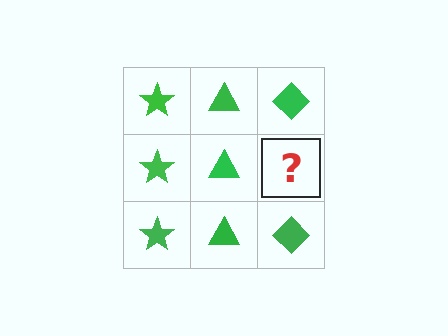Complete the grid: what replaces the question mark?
The question mark should be replaced with a green diamond.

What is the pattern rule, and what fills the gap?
The rule is that each column has a consistent shape. The gap should be filled with a green diamond.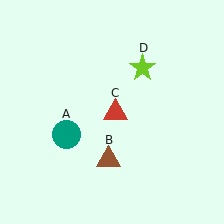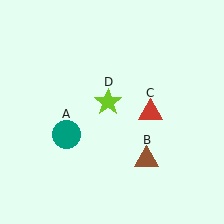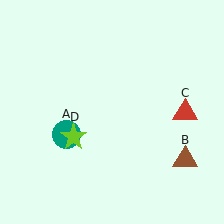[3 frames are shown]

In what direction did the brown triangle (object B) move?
The brown triangle (object B) moved right.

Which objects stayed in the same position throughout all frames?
Teal circle (object A) remained stationary.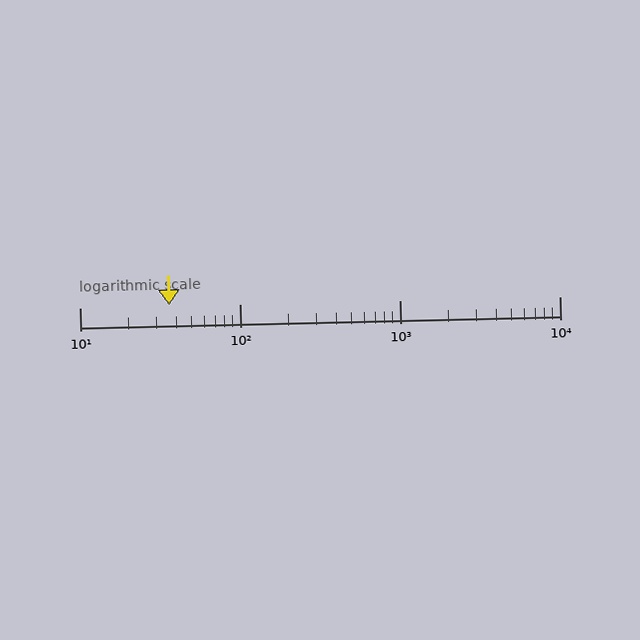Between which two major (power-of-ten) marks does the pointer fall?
The pointer is between 10 and 100.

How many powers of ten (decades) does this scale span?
The scale spans 3 decades, from 10 to 10000.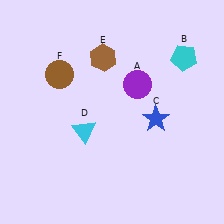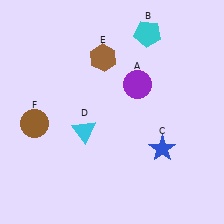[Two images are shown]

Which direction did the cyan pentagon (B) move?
The cyan pentagon (B) moved left.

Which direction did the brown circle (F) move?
The brown circle (F) moved down.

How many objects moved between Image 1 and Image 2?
3 objects moved between the two images.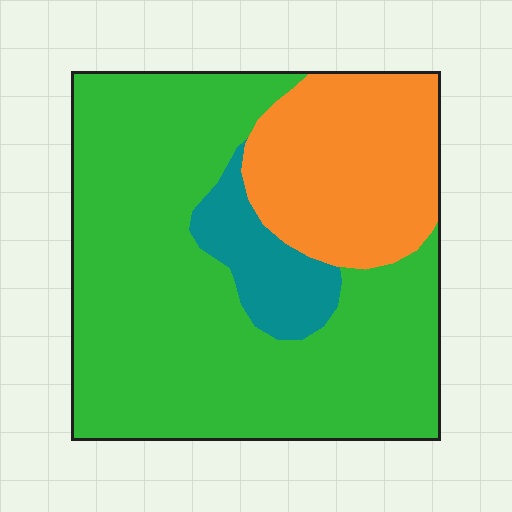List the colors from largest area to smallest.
From largest to smallest: green, orange, teal.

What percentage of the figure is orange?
Orange covers 24% of the figure.